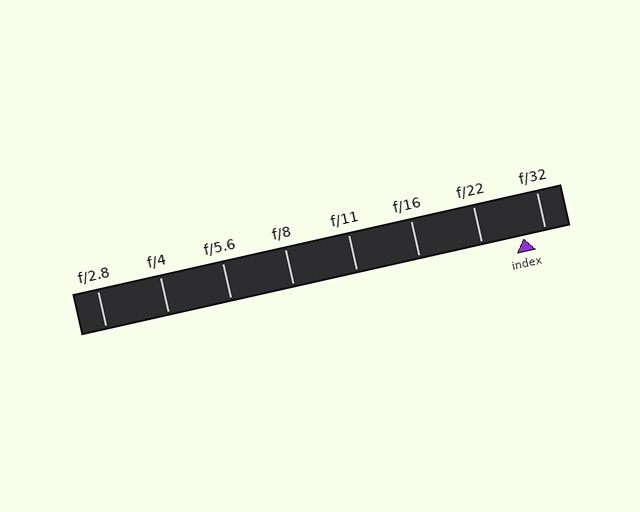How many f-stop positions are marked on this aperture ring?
There are 8 f-stop positions marked.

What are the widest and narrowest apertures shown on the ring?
The widest aperture shown is f/2.8 and the narrowest is f/32.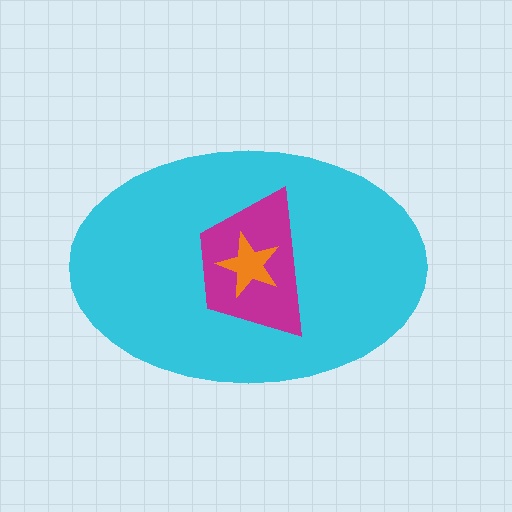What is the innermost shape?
The orange star.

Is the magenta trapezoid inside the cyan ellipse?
Yes.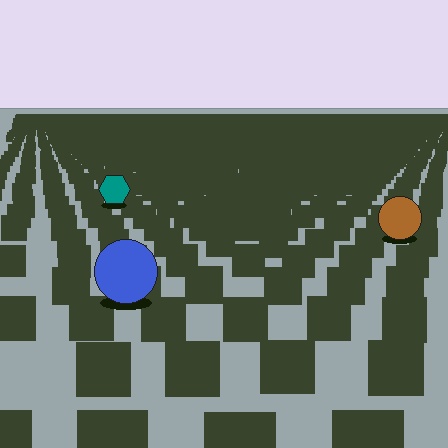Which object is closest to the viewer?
The blue circle is closest. The texture marks near it are larger and more spread out.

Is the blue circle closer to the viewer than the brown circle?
Yes. The blue circle is closer — you can tell from the texture gradient: the ground texture is coarser near it.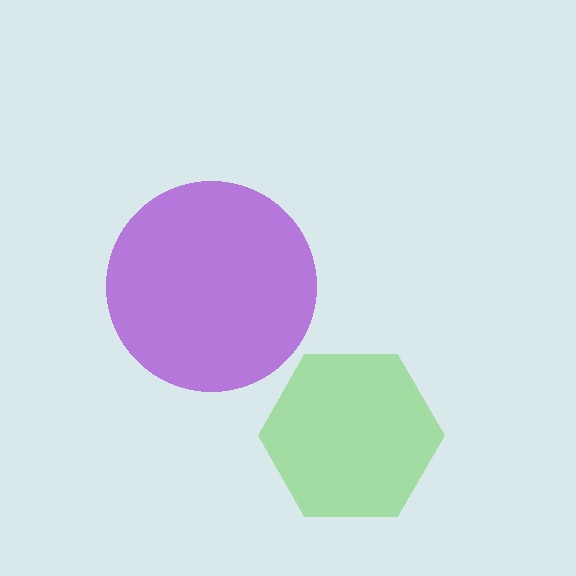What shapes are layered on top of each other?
The layered shapes are: a lime hexagon, a purple circle.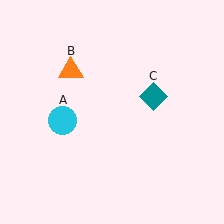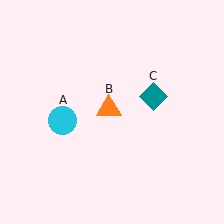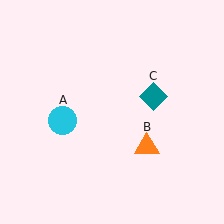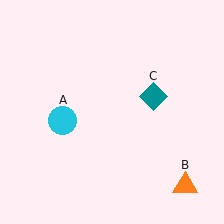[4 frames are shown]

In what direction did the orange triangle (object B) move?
The orange triangle (object B) moved down and to the right.